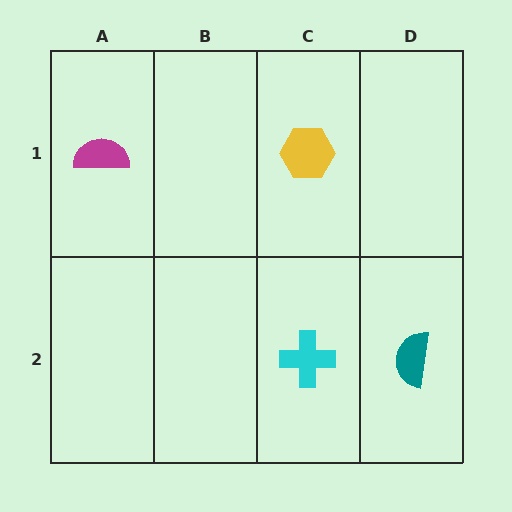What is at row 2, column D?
A teal semicircle.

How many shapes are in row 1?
2 shapes.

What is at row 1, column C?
A yellow hexagon.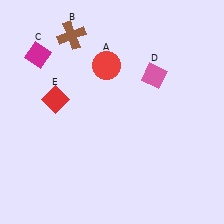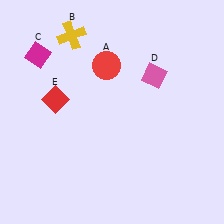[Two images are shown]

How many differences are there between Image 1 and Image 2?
There is 1 difference between the two images.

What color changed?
The cross (B) changed from brown in Image 1 to yellow in Image 2.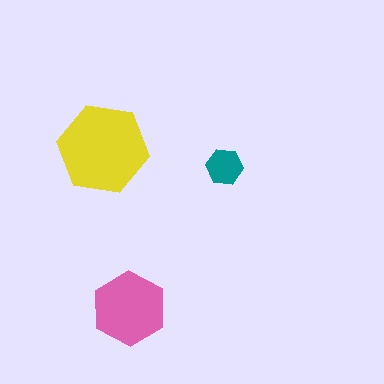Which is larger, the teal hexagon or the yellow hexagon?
The yellow one.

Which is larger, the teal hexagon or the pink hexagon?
The pink one.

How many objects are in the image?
There are 3 objects in the image.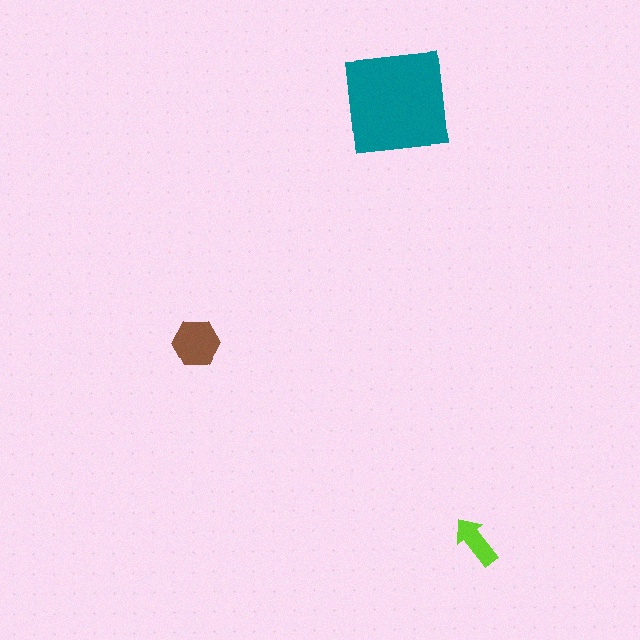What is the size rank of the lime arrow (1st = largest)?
3rd.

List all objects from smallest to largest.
The lime arrow, the brown hexagon, the teal square.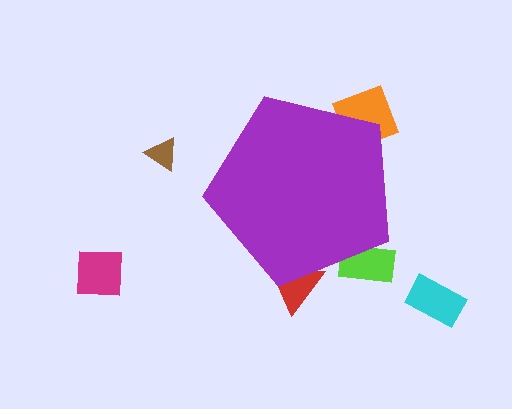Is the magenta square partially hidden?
No, the magenta square is fully visible.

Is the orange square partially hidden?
Yes, the orange square is partially hidden behind the purple pentagon.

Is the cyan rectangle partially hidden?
No, the cyan rectangle is fully visible.